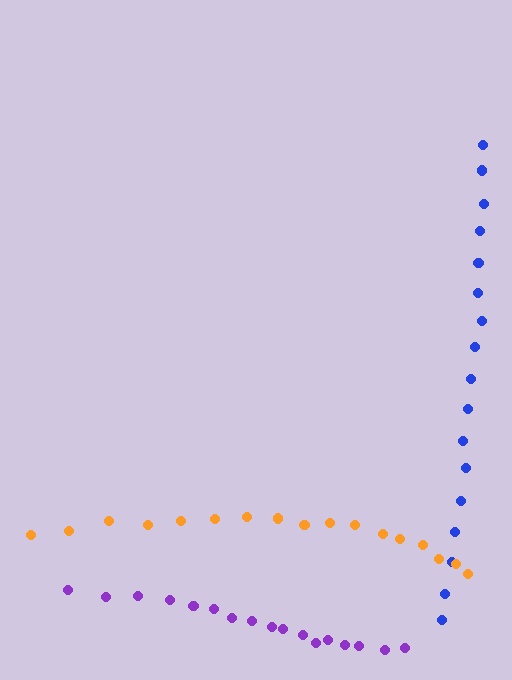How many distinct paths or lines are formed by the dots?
There are 3 distinct paths.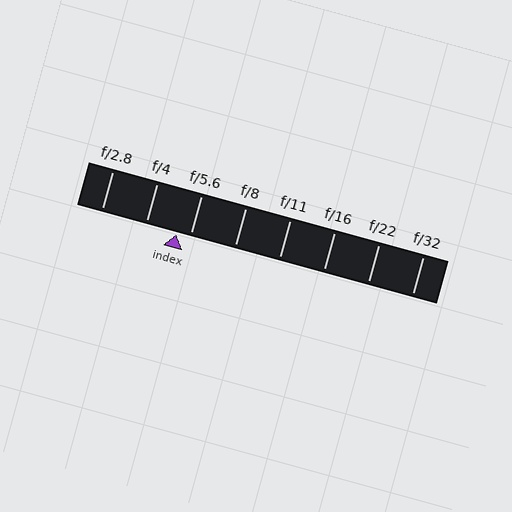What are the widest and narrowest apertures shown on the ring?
The widest aperture shown is f/2.8 and the narrowest is f/32.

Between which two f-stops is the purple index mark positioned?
The index mark is between f/4 and f/5.6.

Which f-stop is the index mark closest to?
The index mark is closest to f/5.6.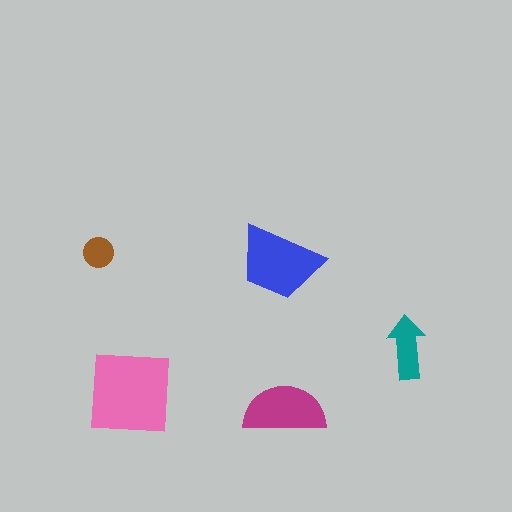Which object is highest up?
The brown circle is topmost.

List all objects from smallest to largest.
The brown circle, the teal arrow, the magenta semicircle, the blue trapezoid, the pink square.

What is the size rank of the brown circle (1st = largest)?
5th.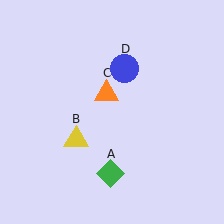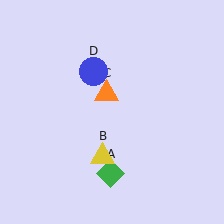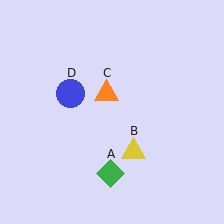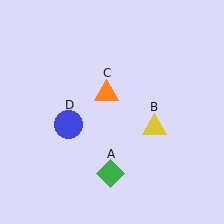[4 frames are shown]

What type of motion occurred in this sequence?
The yellow triangle (object B), blue circle (object D) rotated counterclockwise around the center of the scene.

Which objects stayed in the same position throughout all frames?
Green diamond (object A) and orange triangle (object C) remained stationary.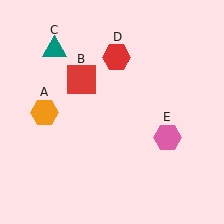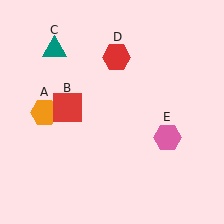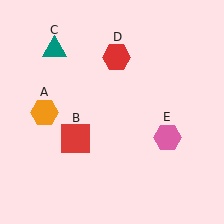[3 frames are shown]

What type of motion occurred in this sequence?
The red square (object B) rotated counterclockwise around the center of the scene.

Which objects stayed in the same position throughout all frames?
Orange hexagon (object A) and teal triangle (object C) and red hexagon (object D) and pink hexagon (object E) remained stationary.